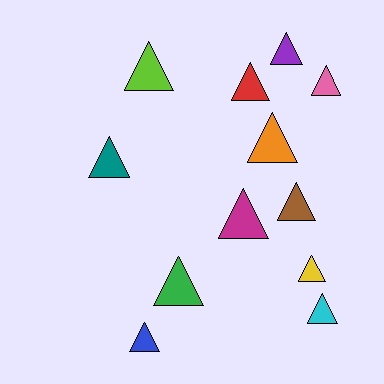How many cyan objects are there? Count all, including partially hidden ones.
There is 1 cyan object.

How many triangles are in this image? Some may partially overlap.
There are 12 triangles.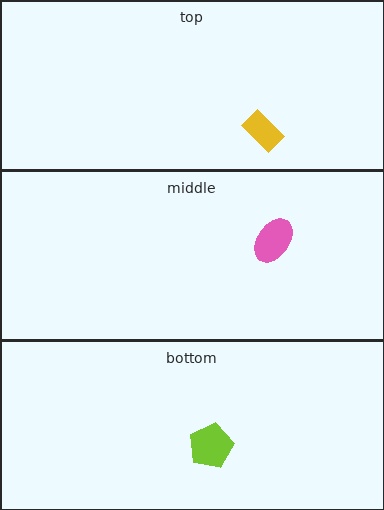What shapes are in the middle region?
The pink ellipse.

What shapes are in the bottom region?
The lime pentagon.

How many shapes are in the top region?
1.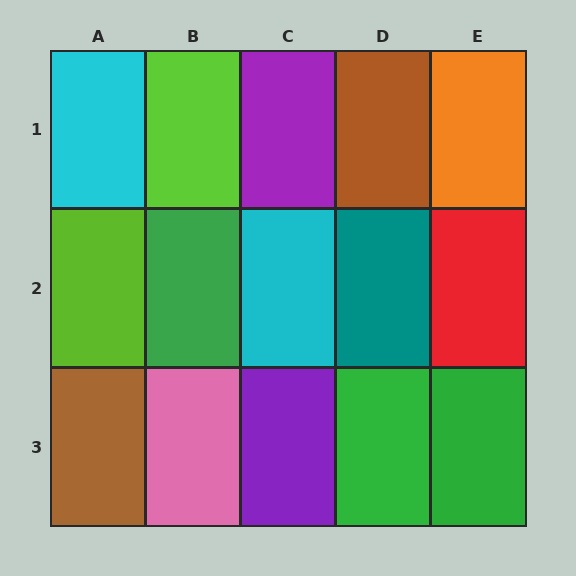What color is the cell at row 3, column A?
Brown.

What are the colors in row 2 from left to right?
Lime, green, cyan, teal, red.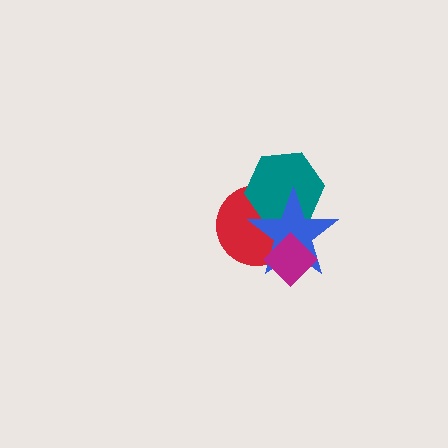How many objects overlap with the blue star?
3 objects overlap with the blue star.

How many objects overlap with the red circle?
3 objects overlap with the red circle.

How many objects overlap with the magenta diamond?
2 objects overlap with the magenta diamond.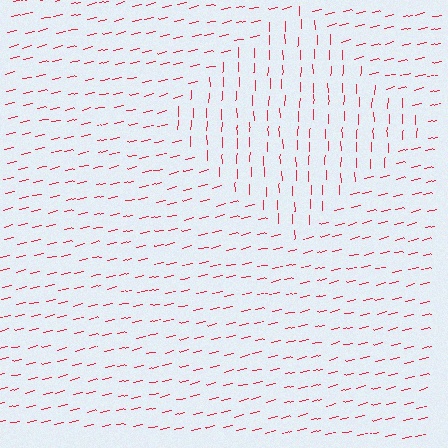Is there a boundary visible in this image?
Yes, there is a texture boundary formed by a change in line orientation.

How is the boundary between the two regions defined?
The boundary is defined purely by a change in line orientation (approximately 78 degrees difference). All lines are the same color and thickness.